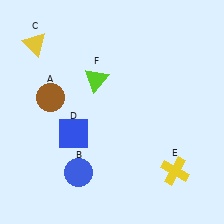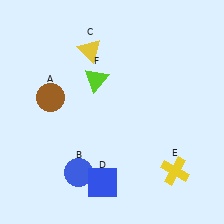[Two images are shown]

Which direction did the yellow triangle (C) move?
The yellow triangle (C) moved right.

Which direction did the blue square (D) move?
The blue square (D) moved down.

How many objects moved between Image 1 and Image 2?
2 objects moved between the two images.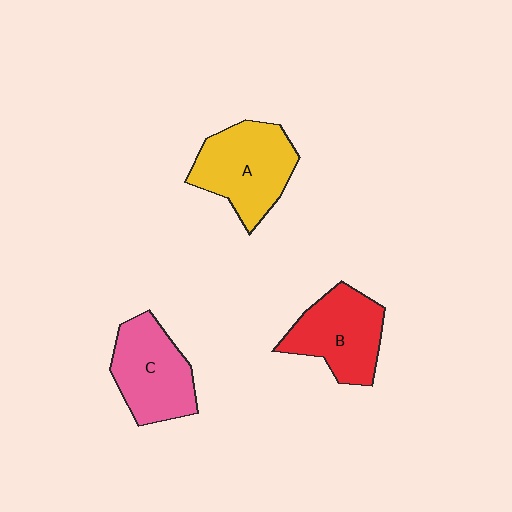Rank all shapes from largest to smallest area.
From largest to smallest: A (yellow), C (pink), B (red).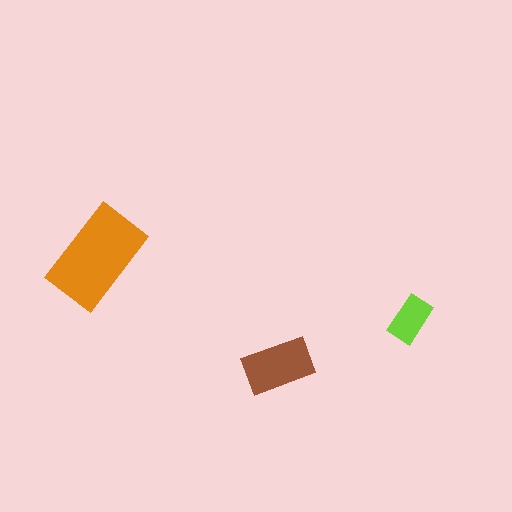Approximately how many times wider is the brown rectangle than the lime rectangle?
About 1.5 times wider.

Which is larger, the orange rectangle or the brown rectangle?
The orange one.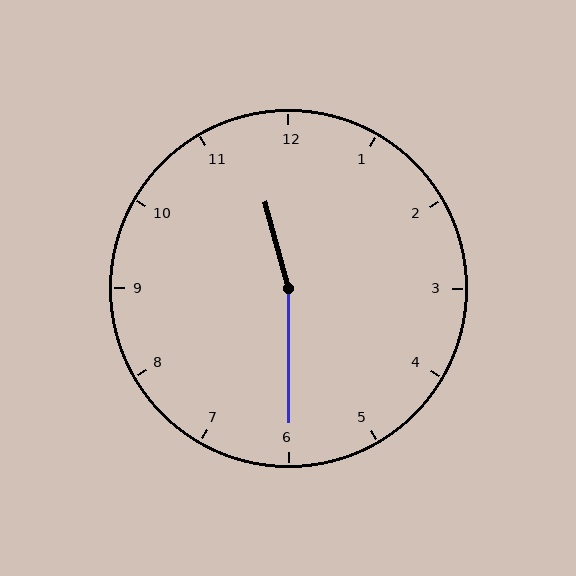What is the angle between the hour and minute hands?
Approximately 165 degrees.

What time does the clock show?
11:30.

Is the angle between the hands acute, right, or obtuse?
It is obtuse.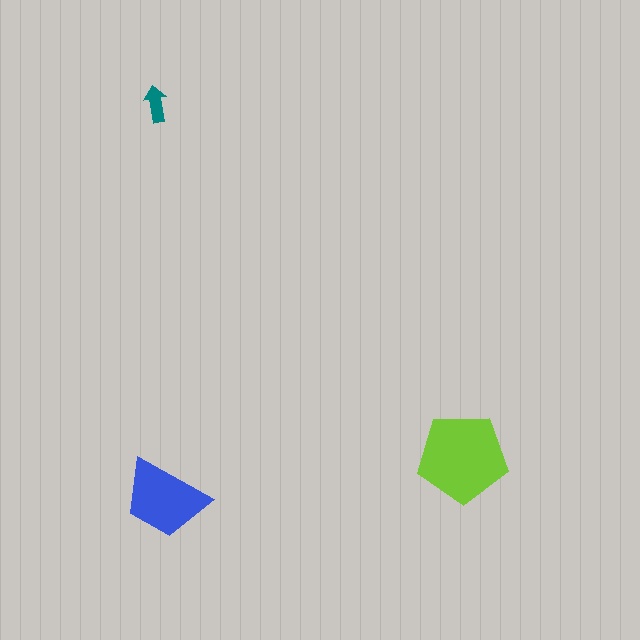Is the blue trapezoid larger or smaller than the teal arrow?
Larger.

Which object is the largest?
The lime pentagon.